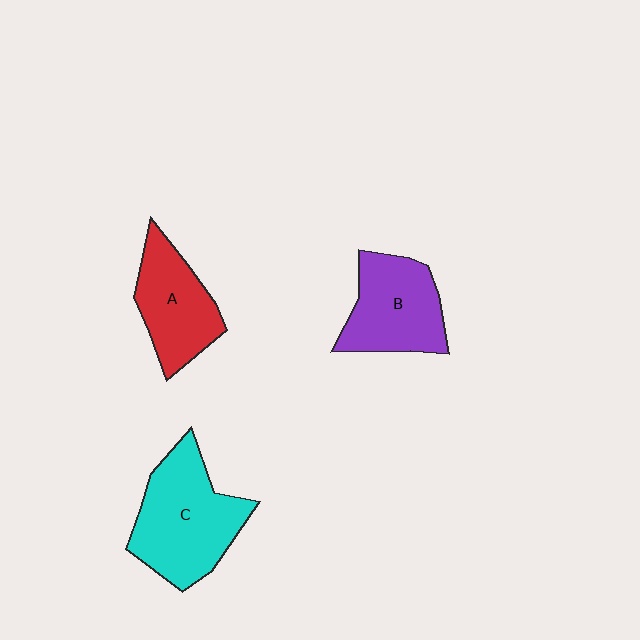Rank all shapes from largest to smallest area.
From largest to smallest: C (cyan), B (purple), A (red).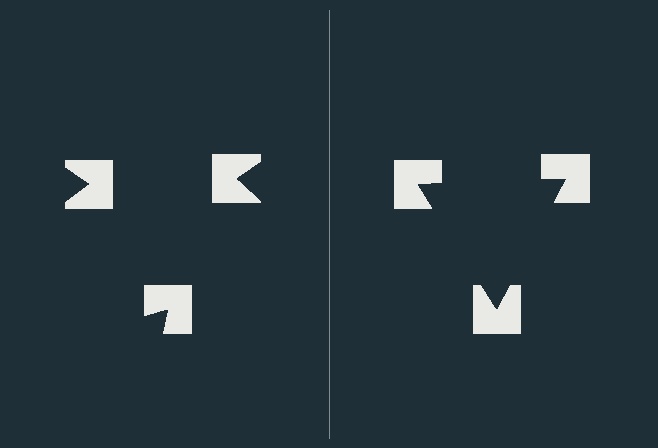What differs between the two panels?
The notched squares are positioned identically on both sides; only the wedge orientations differ. On the right they align to a triangle; on the left they are misaligned.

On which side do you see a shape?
An illusory triangle appears on the right side. On the left side the wedge cuts are rotated, so no coherent shape forms.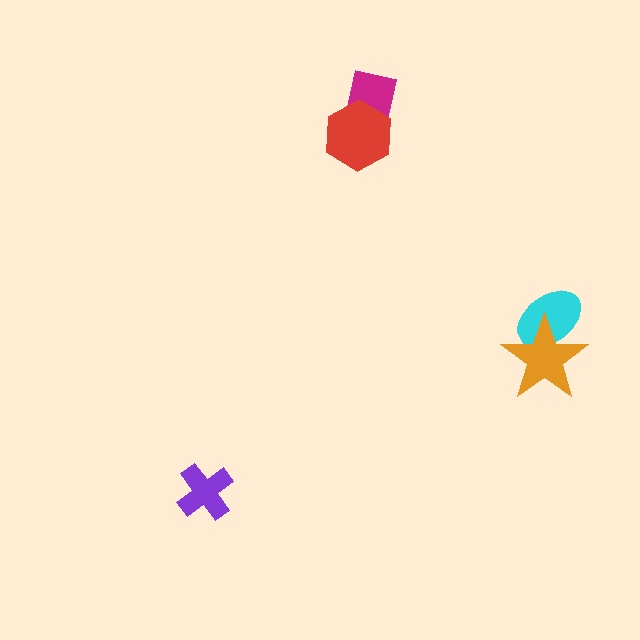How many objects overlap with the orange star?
1 object overlaps with the orange star.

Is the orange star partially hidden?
No, no other shape covers it.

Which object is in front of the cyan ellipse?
The orange star is in front of the cyan ellipse.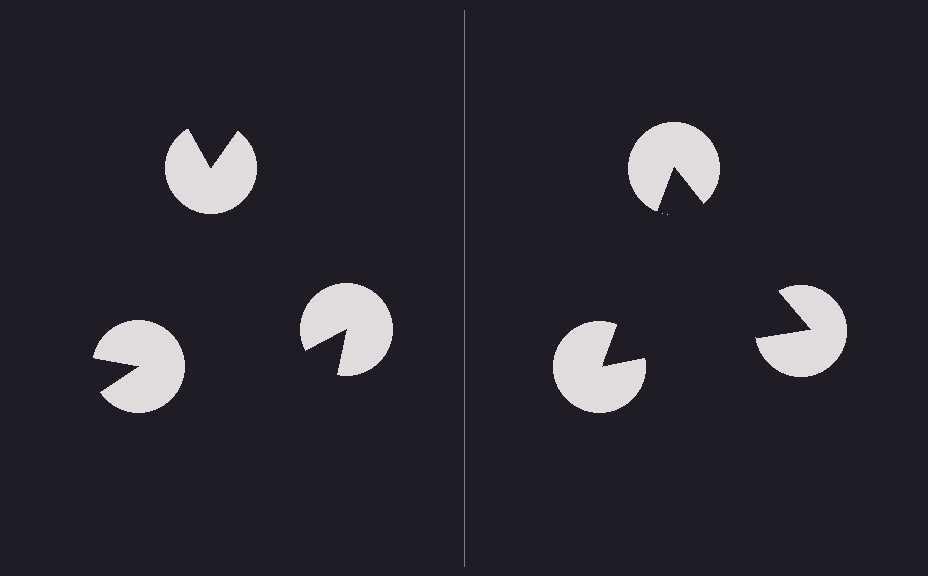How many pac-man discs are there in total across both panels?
6 — 3 on each side.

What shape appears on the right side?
An illusory triangle.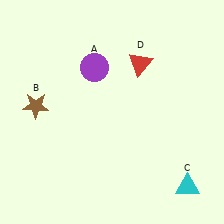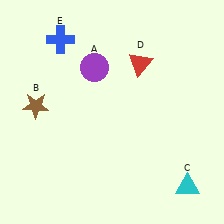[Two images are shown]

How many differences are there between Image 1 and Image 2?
There is 1 difference between the two images.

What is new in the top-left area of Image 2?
A blue cross (E) was added in the top-left area of Image 2.